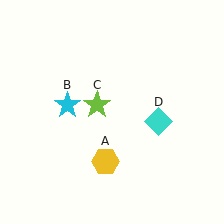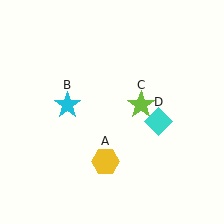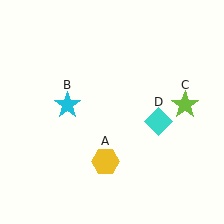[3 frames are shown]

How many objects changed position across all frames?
1 object changed position: lime star (object C).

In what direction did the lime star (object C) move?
The lime star (object C) moved right.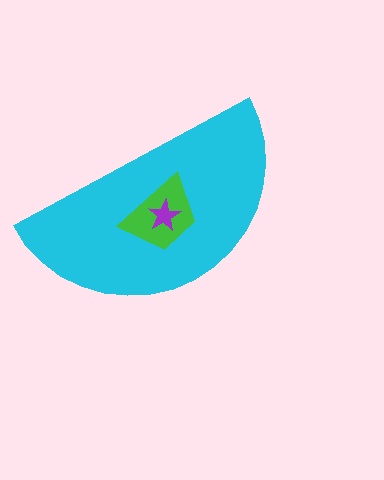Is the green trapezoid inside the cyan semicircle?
Yes.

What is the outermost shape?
The cyan semicircle.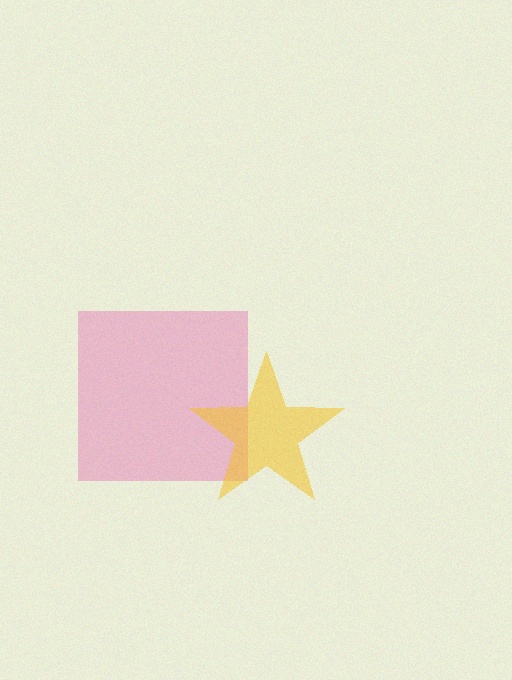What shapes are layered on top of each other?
The layered shapes are: a pink square, a yellow star.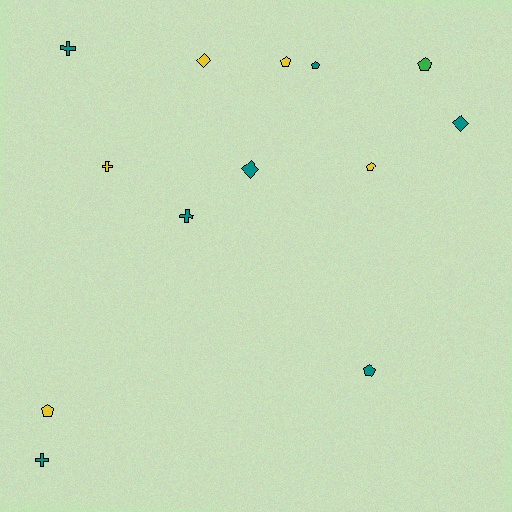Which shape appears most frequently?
Pentagon, with 6 objects.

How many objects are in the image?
There are 13 objects.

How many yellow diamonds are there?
There is 1 yellow diamond.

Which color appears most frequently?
Teal, with 7 objects.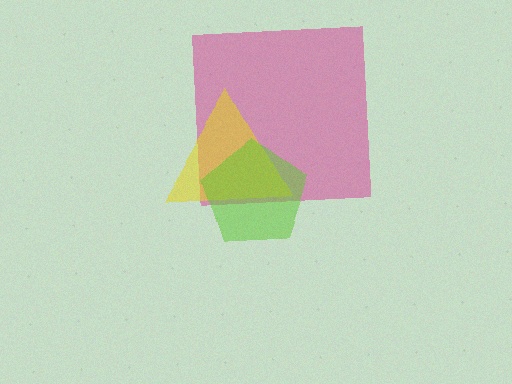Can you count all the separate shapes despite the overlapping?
Yes, there are 3 separate shapes.